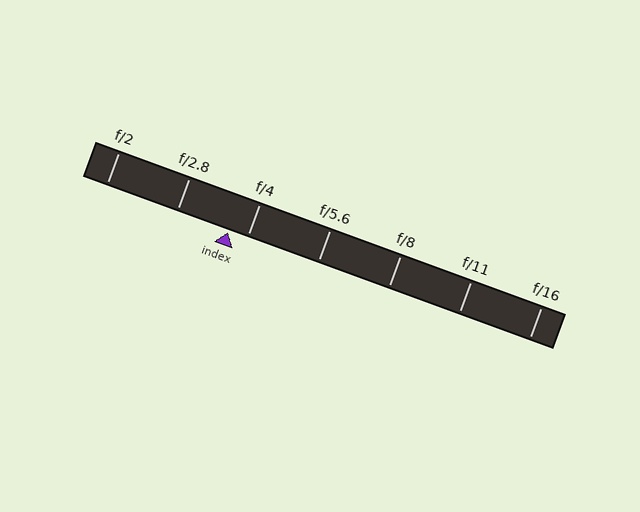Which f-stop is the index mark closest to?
The index mark is closest to f/4.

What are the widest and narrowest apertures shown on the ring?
The widest aperture shown is f/2 and the narrowest is f/16.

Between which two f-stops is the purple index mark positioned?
The index mark is between f/2.8 and f/4.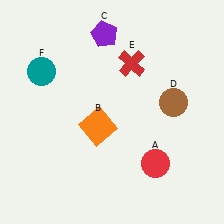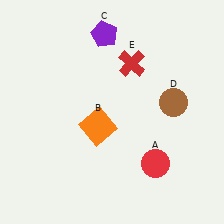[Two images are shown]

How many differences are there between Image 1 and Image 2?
There is 1 difference between the two images.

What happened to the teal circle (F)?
The teal circle (F) was removed in Image 2. It was in the top-left area of Image 1.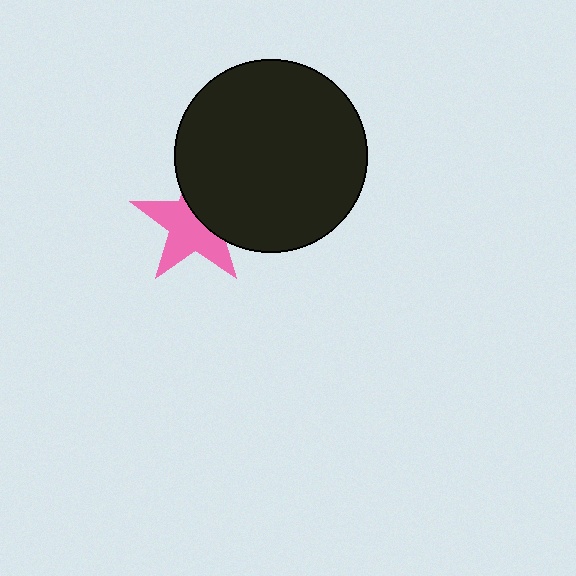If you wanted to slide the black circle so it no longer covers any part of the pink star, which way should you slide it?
Slide it toward the upper-right — that is the most direct way to separate the two shapes.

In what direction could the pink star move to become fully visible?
The pink star could move toward the lower-left. That would shift it out from behind the black circle entirely.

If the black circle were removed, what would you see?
You would see the complete pink star.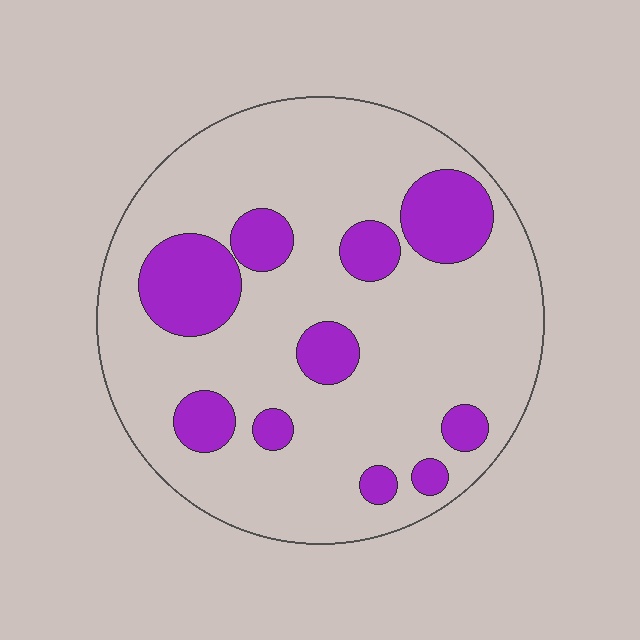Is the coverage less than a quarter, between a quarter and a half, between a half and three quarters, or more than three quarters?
Less than a quarter.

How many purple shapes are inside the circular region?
10.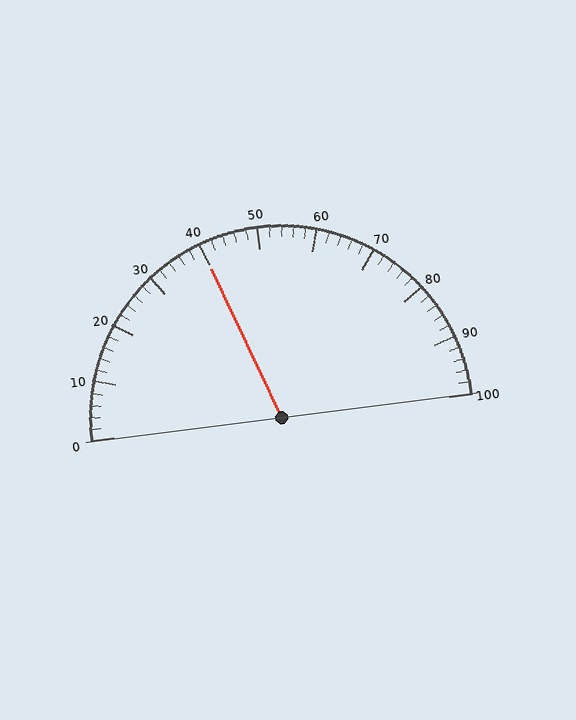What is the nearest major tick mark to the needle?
The nearest major tick mark is 40.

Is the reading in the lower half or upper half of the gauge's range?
The reading is in the lower half of the range (0 to 100).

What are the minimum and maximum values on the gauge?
The gauge ranges from 0 to 100.